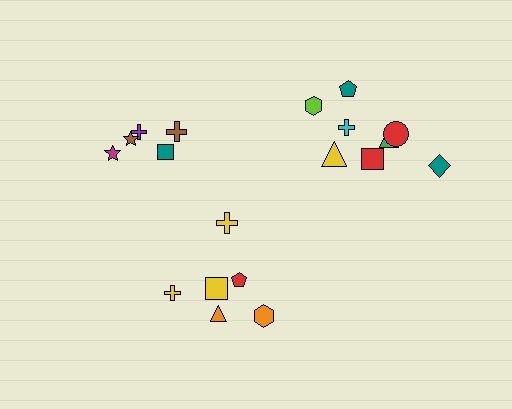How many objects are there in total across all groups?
There are 19 objects.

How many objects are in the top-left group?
There are 5 objects.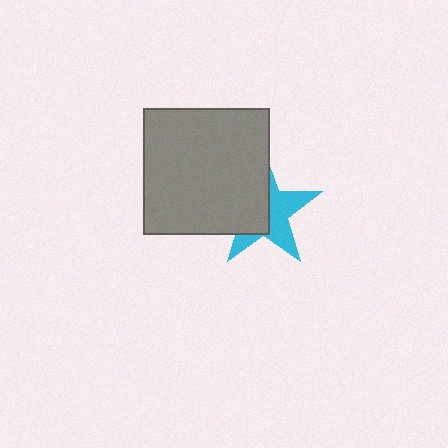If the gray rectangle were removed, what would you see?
You would see the complete cyan star.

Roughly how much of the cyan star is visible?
About half of it is visible (roughly 49%).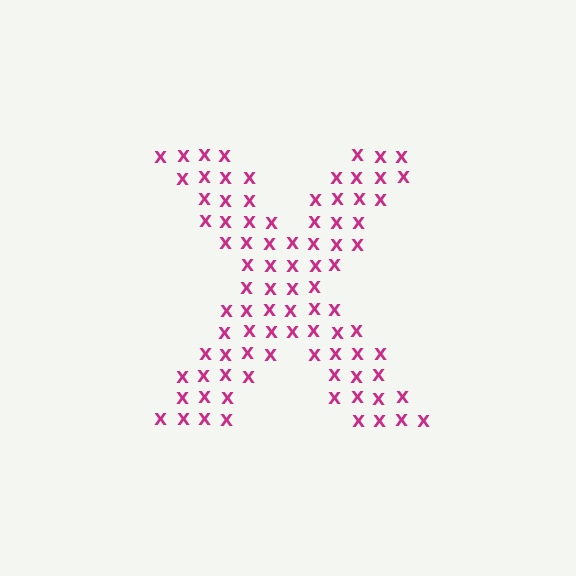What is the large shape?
The large shape is the letter X.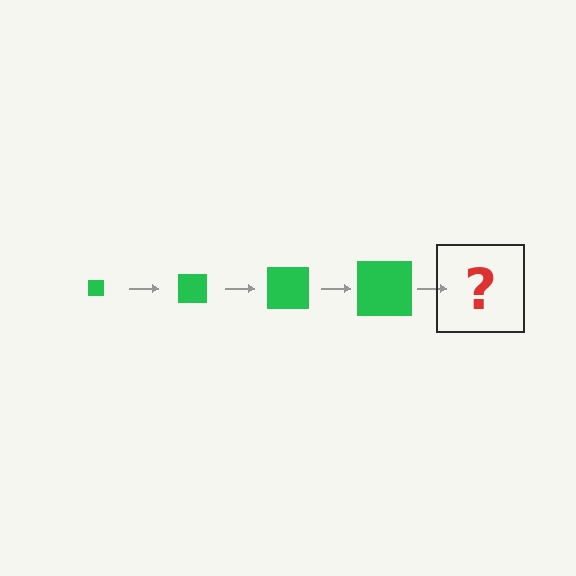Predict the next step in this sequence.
The next step is a green square, larger than the previous one.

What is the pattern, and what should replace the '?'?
The pattern is that the square gets progressively larger each step. The '?' should be a green square, larger than the previous one.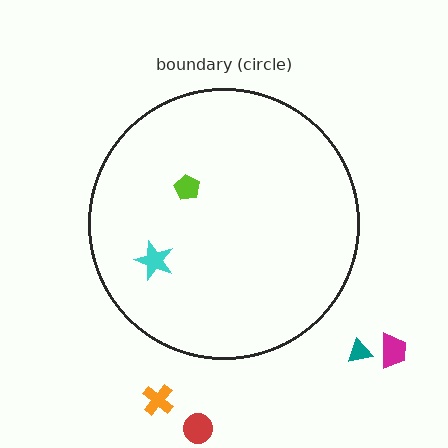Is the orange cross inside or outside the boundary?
Outside.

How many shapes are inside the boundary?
2 inside, 4 outside.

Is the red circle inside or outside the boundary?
Outside.